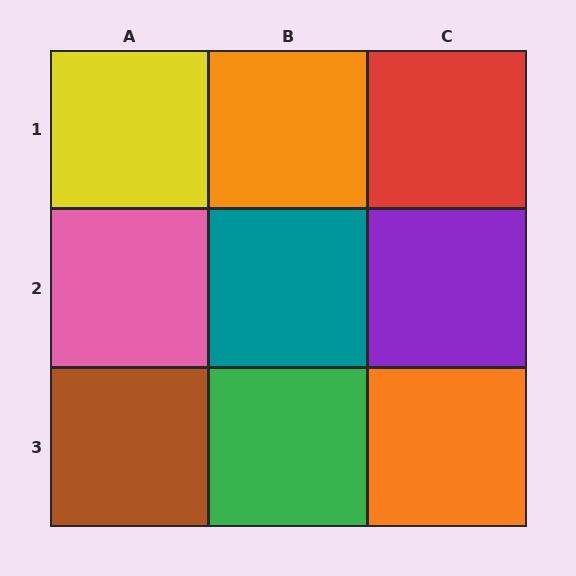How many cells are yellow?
1 cell is yellow.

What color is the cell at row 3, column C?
Orange.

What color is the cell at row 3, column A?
Brown.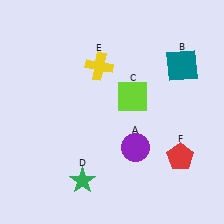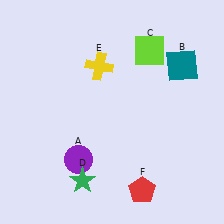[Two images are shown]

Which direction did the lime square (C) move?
The lime square (C) moved up.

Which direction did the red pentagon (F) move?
The red pentagon (F) moved left.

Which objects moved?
The objects that moved are: the purple circle (A), the lime square (C), the red pentagon (F).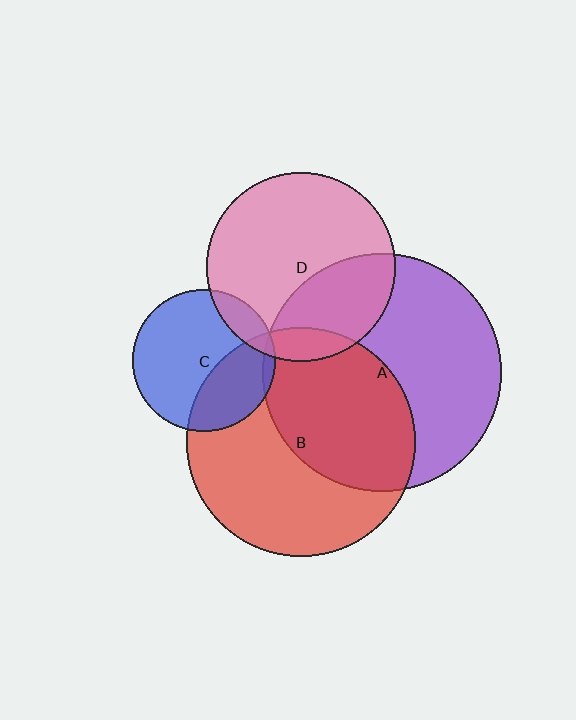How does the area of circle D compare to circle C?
Approximately 1.8 times.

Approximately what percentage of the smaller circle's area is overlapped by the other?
Approximately 5%.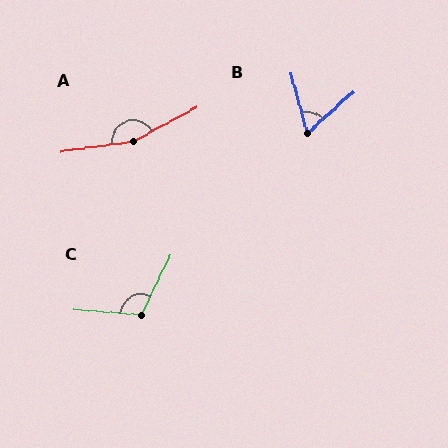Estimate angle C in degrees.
Approximately 111 degrees.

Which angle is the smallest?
B, at approximately 64 degrees.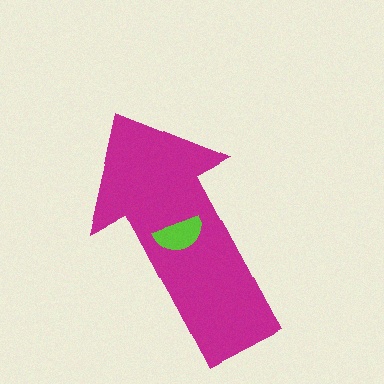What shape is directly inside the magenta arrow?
The lime semicircle.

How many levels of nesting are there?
2.